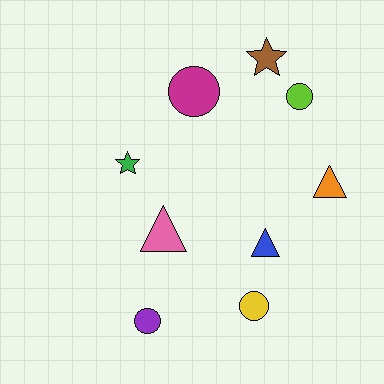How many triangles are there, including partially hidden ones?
There are 3 triangles.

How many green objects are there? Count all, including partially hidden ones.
There is 1 green object.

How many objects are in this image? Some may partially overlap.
There are 9 objects.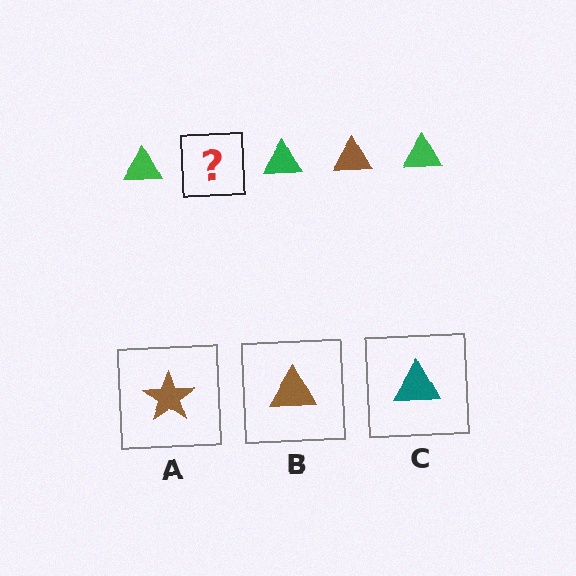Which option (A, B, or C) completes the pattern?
B.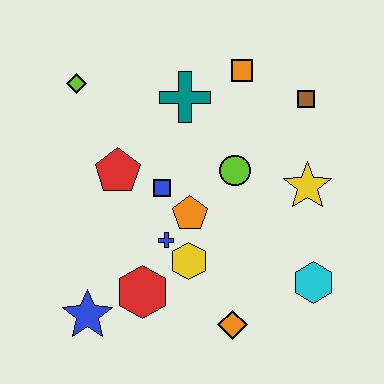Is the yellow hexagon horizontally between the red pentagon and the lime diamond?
No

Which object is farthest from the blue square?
The cyan hexagon is farthest from the blue square.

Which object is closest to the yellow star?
The lime circle is closest to the yellow star.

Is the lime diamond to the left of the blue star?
Yes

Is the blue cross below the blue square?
Yes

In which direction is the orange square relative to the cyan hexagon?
The orange square is above the cyan hexagon.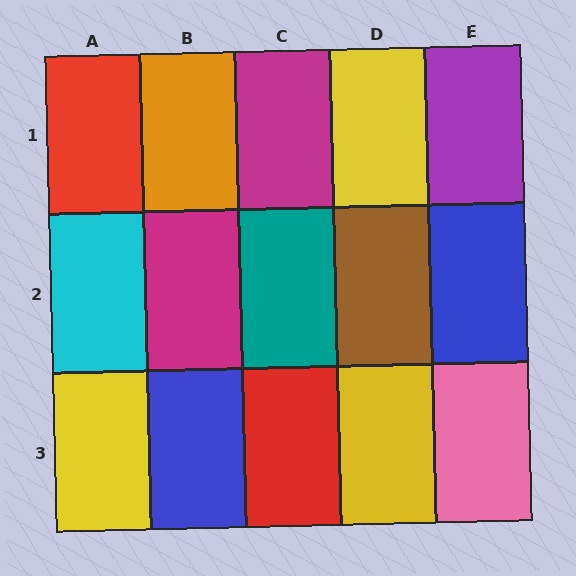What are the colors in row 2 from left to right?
Cyan, magenta, teal, brown, blue.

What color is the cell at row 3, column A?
Yellow.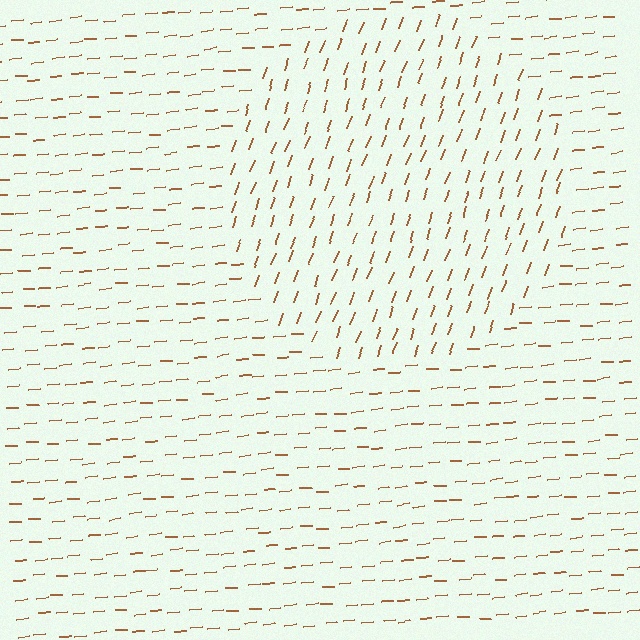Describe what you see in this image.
The image is filled with small brown line segments. A circle region in the image has lines oriented differently from the surrounding lines, creating a visible texture boundary.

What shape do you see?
I see a circle.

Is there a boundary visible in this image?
Yes, there is a texture boundary formed by a change in line orientation.